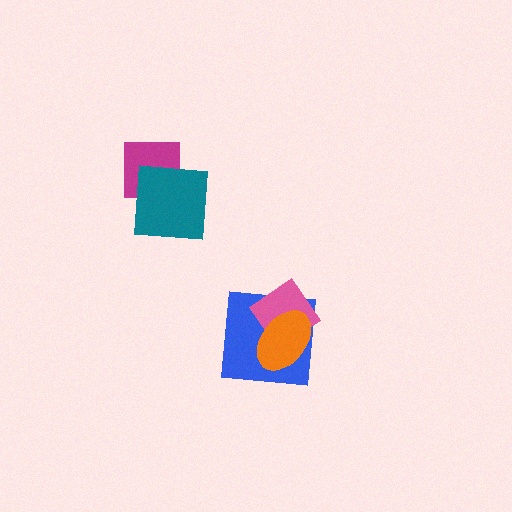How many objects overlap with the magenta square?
1 object overlaps with the magenta square.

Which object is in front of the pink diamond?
The orange ellipse is in front of the pink diamond.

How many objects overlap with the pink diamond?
2 objects overlap with the pink diamond.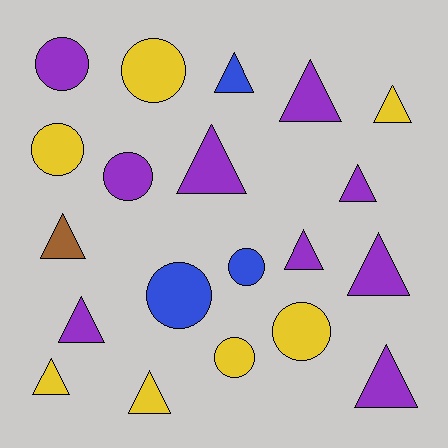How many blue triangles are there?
There is 1 blue triangle.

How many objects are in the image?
There are 20 objects.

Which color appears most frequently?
Purple, with 9 objects.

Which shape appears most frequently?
Triangle, with 12 objects.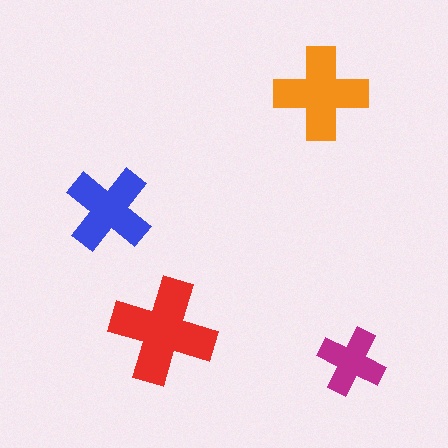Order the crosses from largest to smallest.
the red one, the orange one, the blue one, the magenta one.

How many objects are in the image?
There are 4 objects in the image.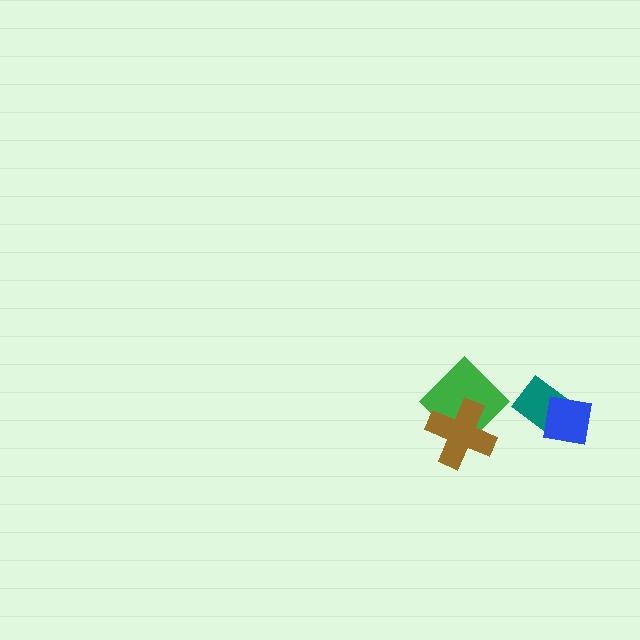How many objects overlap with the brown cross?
1 object overlaps with the brown cross.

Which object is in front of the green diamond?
The brown cross is in front of the green diamond.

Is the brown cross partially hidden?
No, no other shape covers it.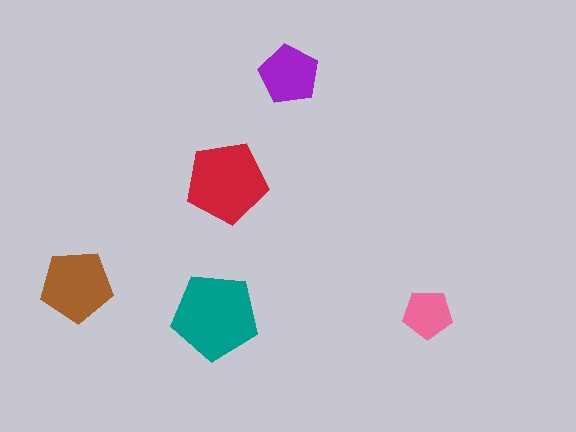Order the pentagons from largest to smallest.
the teal one, the red one, the brown one, the purple one, the pink one.